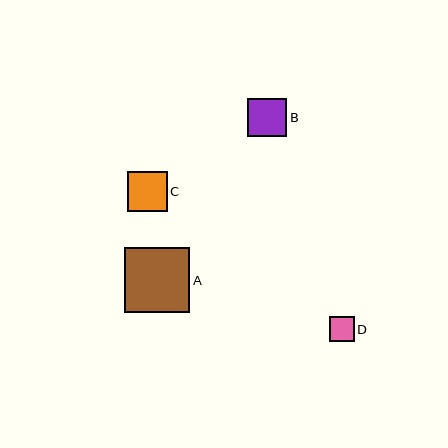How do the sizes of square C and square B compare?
Square C and square B are approximately the same size.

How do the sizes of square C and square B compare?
Square C and square B are approximately the same size.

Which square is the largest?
Square A is the largest with a size of approximately 65 pixels.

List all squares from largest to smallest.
From largest to smallest: A, C, B, D.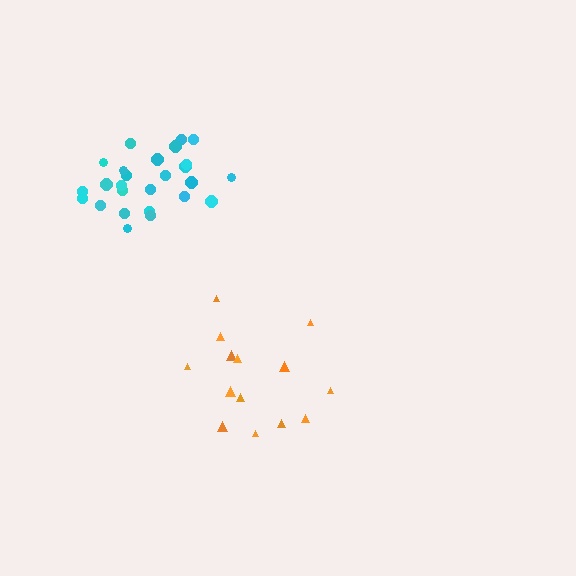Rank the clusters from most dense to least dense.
cyan, orange.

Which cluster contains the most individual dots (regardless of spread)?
Cyan (27).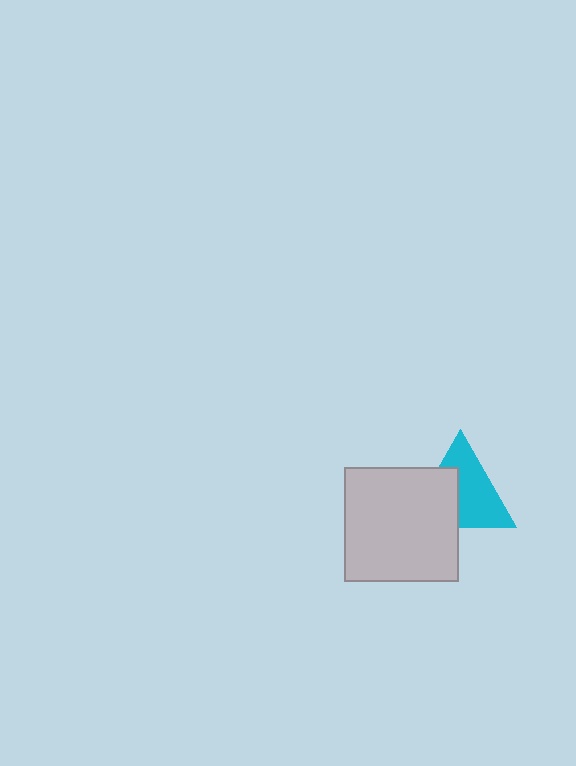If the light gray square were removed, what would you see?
You would see the complete cyan triangle.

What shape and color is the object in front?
The object in front is a light gray square.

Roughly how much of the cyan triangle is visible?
About half of it is visible (roughly 59%).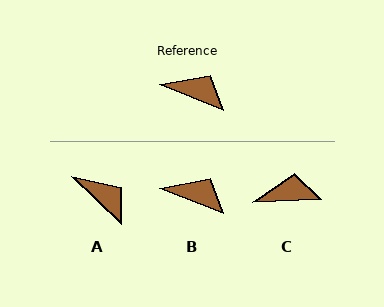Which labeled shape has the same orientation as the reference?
B.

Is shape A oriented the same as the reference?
No, it is off by about 22 degrees.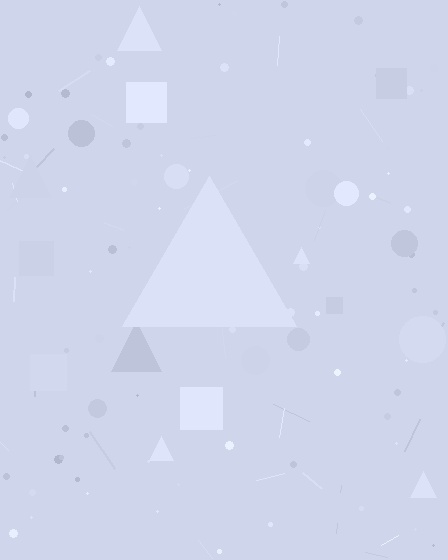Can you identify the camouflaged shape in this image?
The camouflaged shape is a triangle.